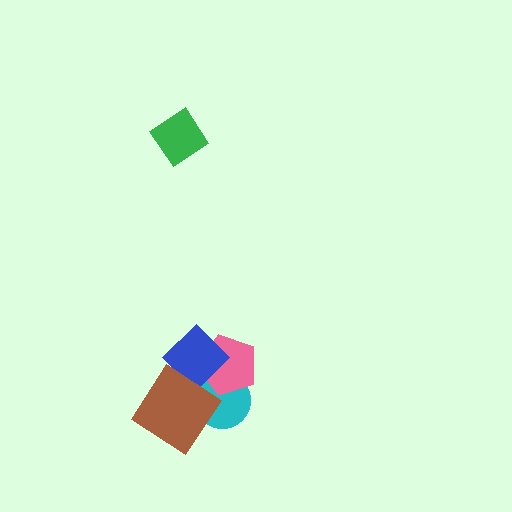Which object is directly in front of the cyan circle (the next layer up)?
The pink pentagon is directly in front of the cyan circle.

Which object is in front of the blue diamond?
The brown diamond is in front of the blue diamond.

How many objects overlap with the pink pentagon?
4 objects overlap with the pink pentagon.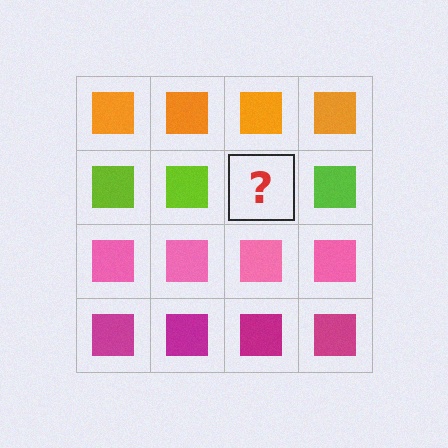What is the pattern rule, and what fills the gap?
The rule is that each row has a consistent color. The gap should be filled with a lime square.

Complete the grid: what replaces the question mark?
The question mark should be replaced with a lime square.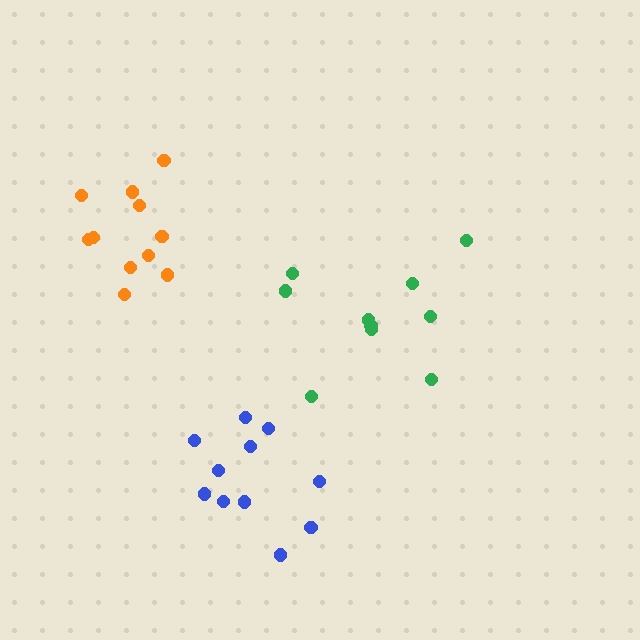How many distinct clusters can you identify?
There are 3 distinct clusters.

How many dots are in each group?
Group 1: 10 dots, Group 2: 11 dots, Group 3: 11 dots (32 total).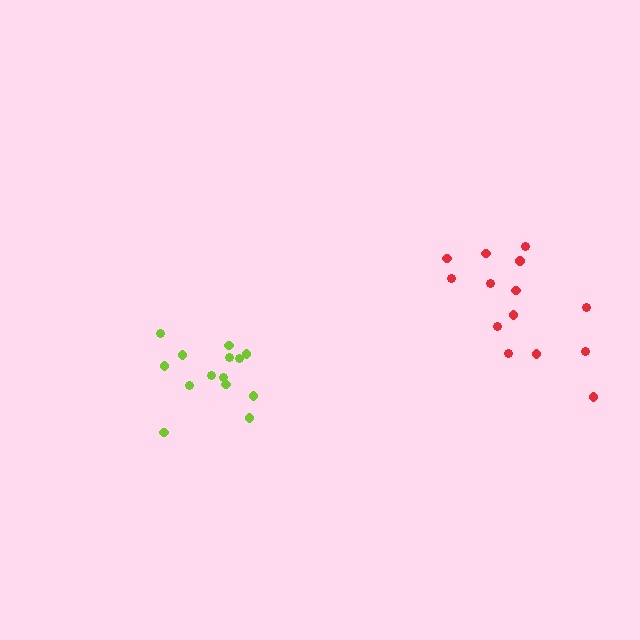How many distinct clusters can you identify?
There are 2 distinct clusters.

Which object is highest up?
The red cluster is topmost.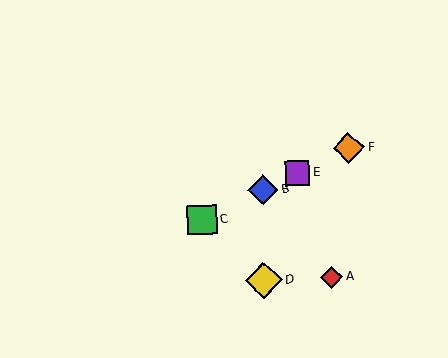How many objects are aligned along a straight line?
4 objects (B, C, E, F) are aligned along a straight line.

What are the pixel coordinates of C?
Object C is at (202, 220).